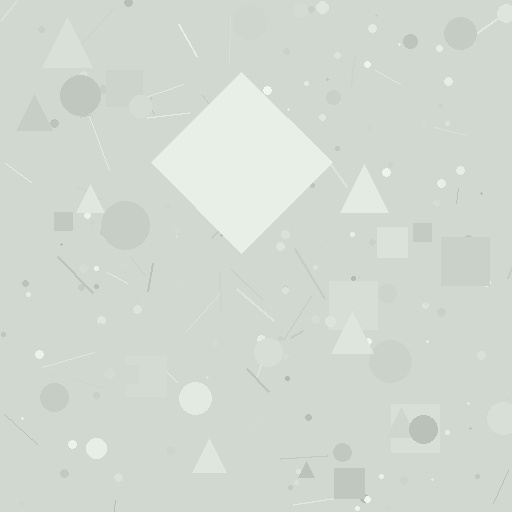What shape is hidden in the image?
A diamond is hidden in the image.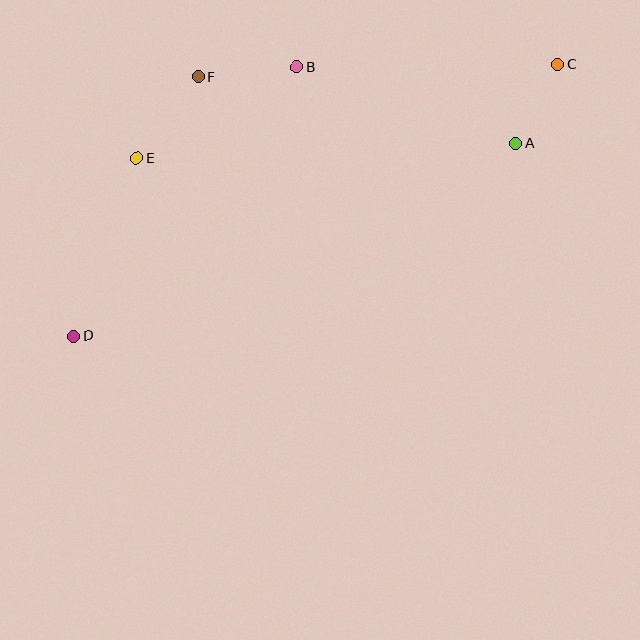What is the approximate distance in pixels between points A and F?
The distance between A and F is approximately 324 pixels.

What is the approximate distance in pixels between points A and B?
The distance between A and B is approximately 232 pixels.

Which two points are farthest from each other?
Points C and D are farthest from each other.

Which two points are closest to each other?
Points A and C are closest to each other.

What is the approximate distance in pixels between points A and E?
The distance between A and E is approximately 379 pixels.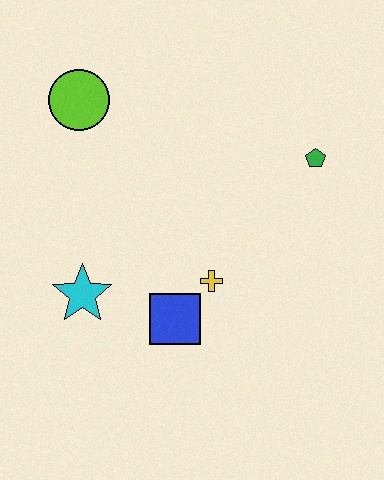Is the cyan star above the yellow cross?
No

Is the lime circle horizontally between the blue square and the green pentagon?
No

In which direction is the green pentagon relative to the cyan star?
The green pentagon is to the right of the cyan star.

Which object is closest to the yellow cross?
The blue square is closest to the yellow cross.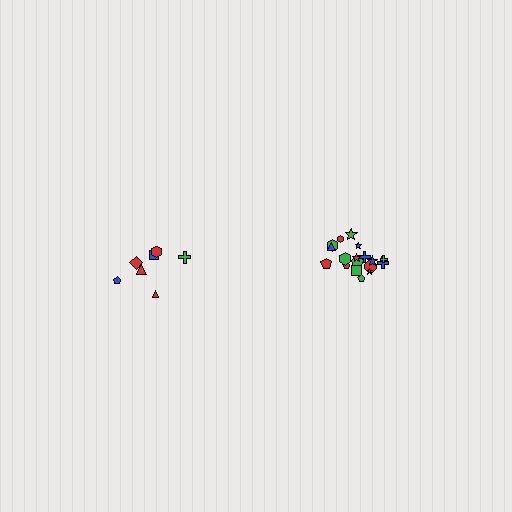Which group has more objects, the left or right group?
The right group.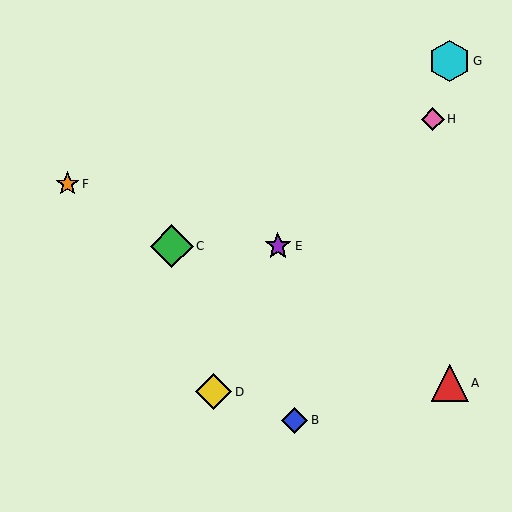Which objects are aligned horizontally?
Objects C, E are aligned horizontally.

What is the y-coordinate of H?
Object H is at y≈119.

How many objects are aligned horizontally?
2 objects (C, E) are aligned horizontally.